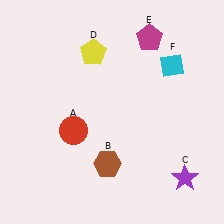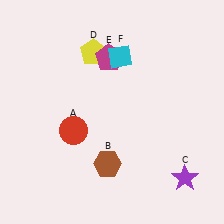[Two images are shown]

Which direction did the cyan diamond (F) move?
The cyan diamond (F) moved left.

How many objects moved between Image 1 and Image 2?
2 objects moved between the two images.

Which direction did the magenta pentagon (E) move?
The magenta pentagon (E) moved left.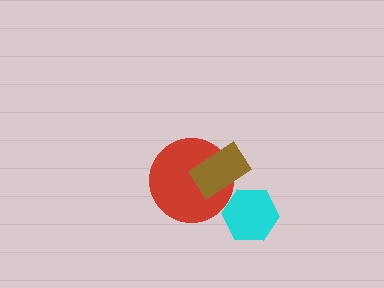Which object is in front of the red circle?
The brown rectangle is in front of the red circle.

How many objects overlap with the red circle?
1 object overlaps with the red circle.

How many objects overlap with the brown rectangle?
1 object overlaps with the brown rectangle.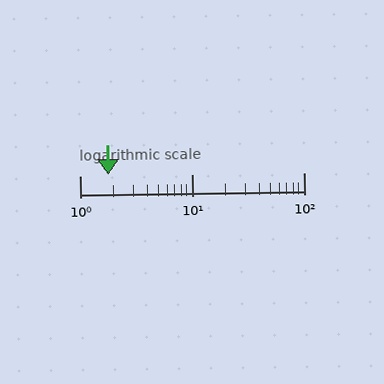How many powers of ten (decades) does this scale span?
The scale spans 2 decades, from 1 to 100.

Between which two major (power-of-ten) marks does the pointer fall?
The pointer is between 1 and 10.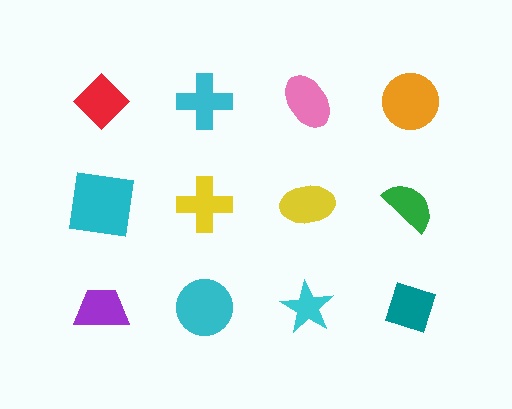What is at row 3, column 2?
A cyan circle.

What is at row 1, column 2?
A cyan cross.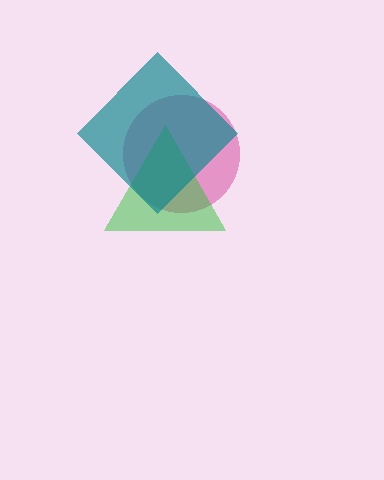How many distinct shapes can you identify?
There are 3 distinct shapes: a pink circle, a green triangle, a teal diamond.